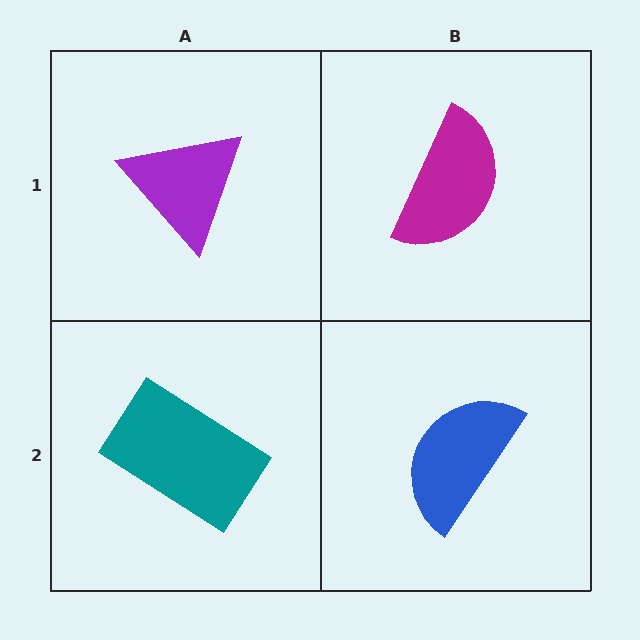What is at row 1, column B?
A magenta semicircle.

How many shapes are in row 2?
2 shapes.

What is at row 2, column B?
A blue semicircle.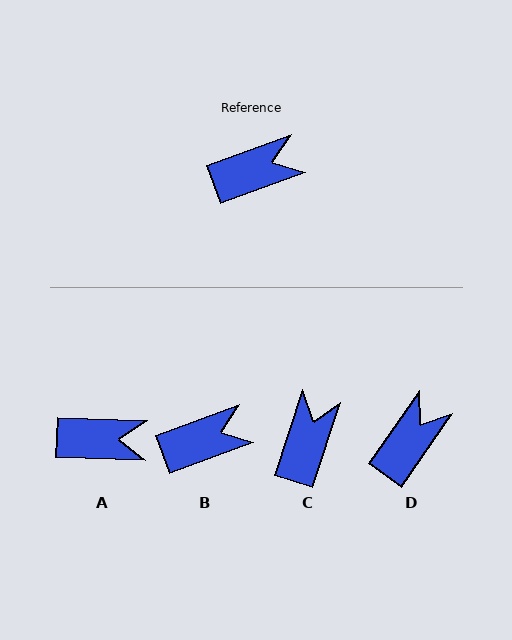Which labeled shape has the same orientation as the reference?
B.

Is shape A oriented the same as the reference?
No, it is off by about 22 degrees.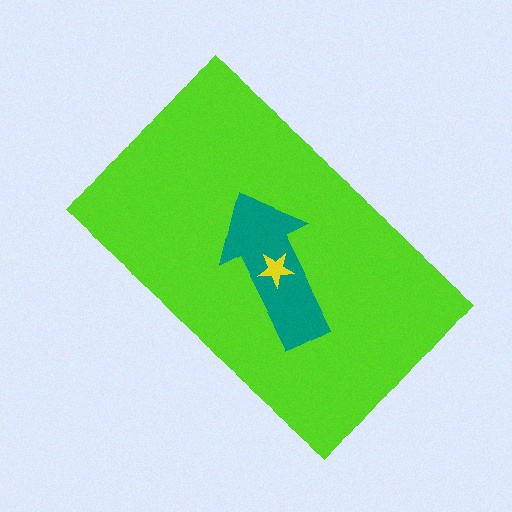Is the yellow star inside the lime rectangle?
Yes.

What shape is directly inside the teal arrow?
The yellow star.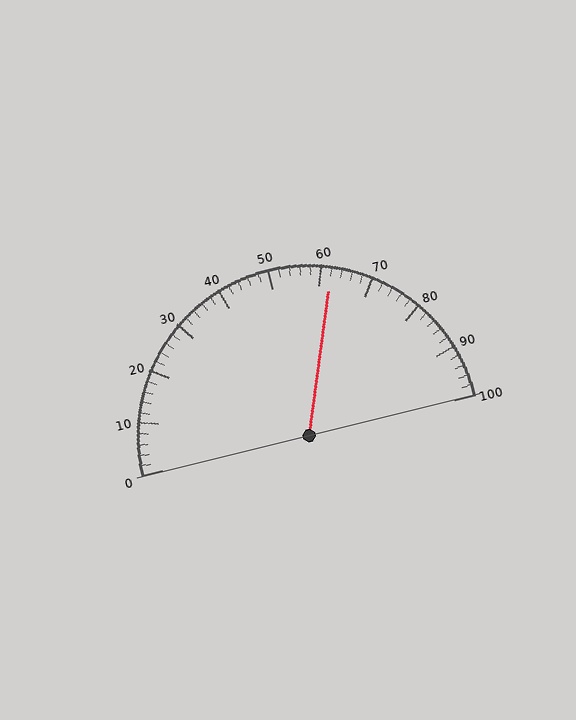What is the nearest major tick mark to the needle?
The nearest major tick mark is 60.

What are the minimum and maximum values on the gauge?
The gauge ranges from 0 to 100.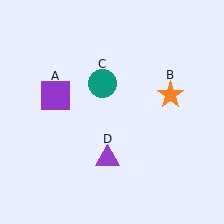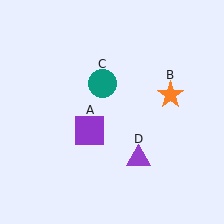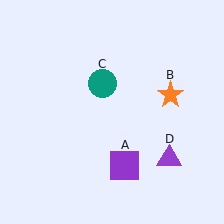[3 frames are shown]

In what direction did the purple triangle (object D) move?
The purple triangle (object D) moved right.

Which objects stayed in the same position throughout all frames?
Orange star (object B) and teal circle (object C) remained stationary.